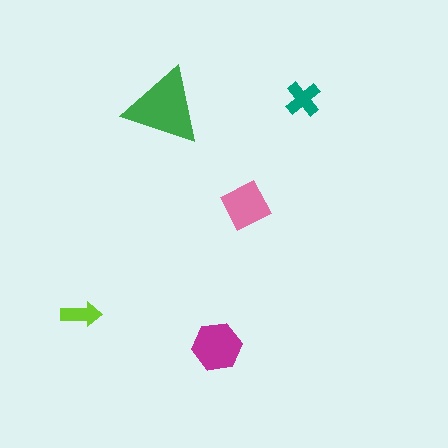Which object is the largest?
The green triangle.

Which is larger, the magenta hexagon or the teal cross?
The magenta hexagon.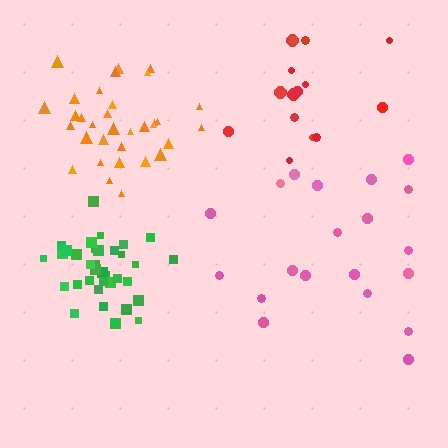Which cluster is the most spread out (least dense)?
Red.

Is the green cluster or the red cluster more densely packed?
Green.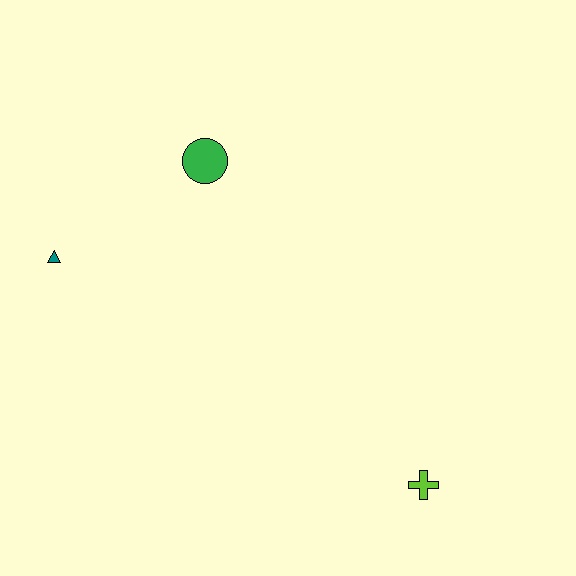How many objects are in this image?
There are 3 objects.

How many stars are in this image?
There are no stars.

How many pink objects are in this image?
There are no pink objects.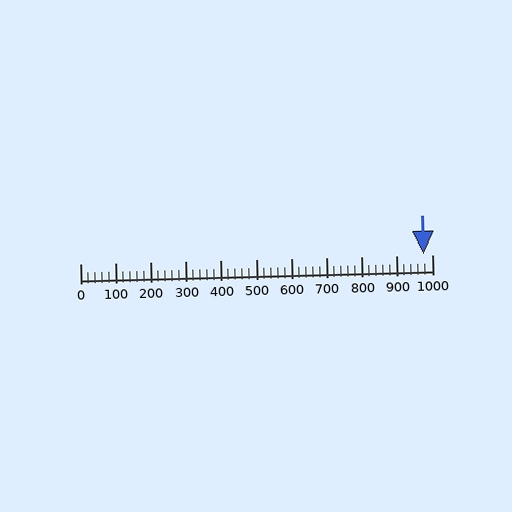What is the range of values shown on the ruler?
The ruler shows values from 0 to 1000.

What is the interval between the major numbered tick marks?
The major tick marks are spaced 100 units apart.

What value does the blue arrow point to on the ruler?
The blue arrow points to approximately 975.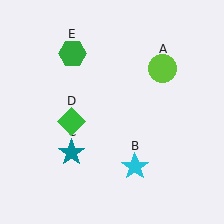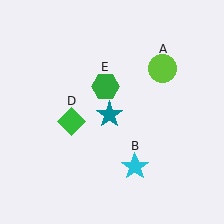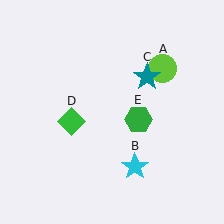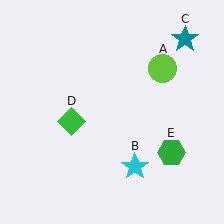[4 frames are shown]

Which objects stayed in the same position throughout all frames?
Lime circle (object A) and cyan star (object B) and green diamond (object D) remained stationary.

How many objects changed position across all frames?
2 objects changed position: teal star (object C), green hexagon (object E).